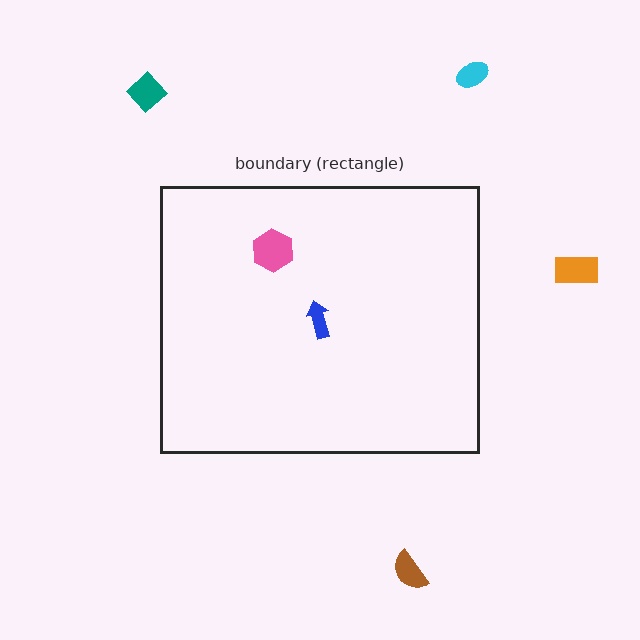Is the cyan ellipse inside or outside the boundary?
Outside.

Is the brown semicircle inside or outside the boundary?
Outside.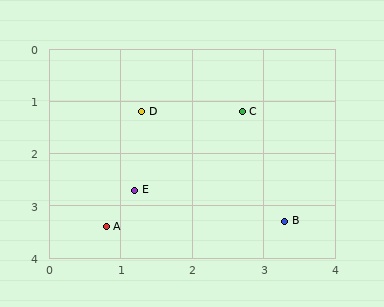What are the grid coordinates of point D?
Point D is at approximately (1.3, 1.2).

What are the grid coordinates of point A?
Point A is at approximately (0.8, 3.4).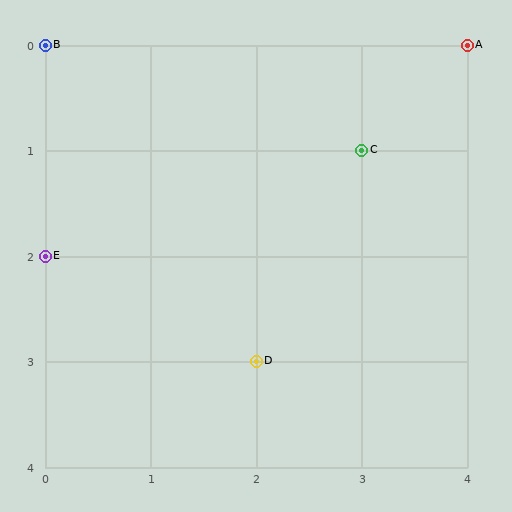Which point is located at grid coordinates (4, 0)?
Point A is at (4, 0).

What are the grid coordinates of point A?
Point A is at grid coordinates (4, 0).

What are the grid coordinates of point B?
Point B is at grid coordinates (0, 0).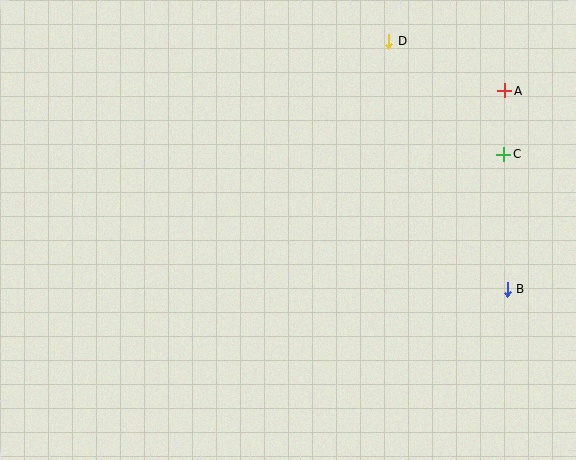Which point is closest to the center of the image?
Point D at (389, 41) is closest to the center.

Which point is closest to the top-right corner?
Point A is closest to the top-right corner.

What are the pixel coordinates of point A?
Point A is at (505, 91).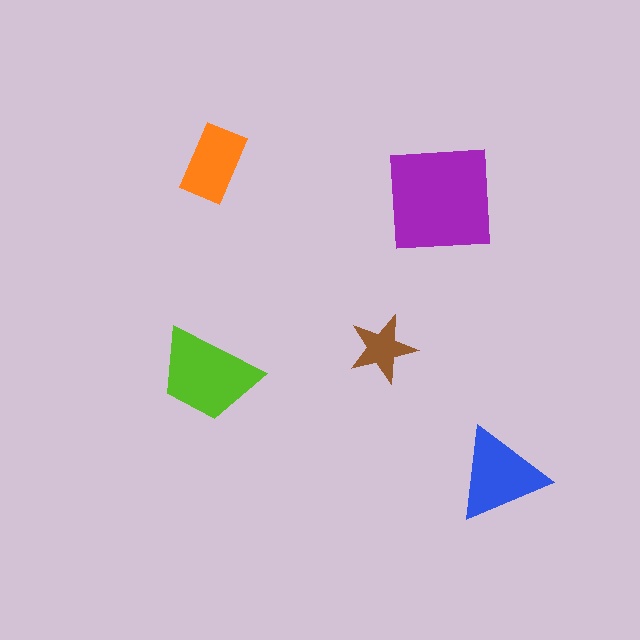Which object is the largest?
The purple square.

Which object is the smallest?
The brown star.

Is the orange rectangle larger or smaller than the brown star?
Larger.